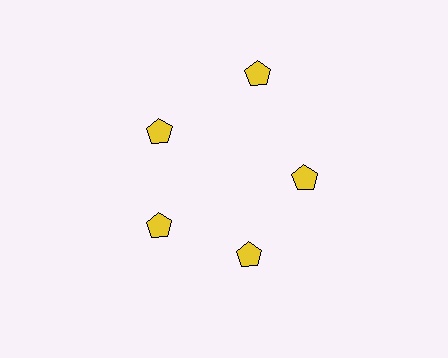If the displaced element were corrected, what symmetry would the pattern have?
It would have 5-fold rotational symmetry — the pattern would map onto itself every 72 degrees.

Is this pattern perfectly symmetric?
No. The 5 yellow pentagons are arranged in a ring, but one element near the 1 o'clock position is pushed outward from the center, breaking the 5-fold rotational symmetry.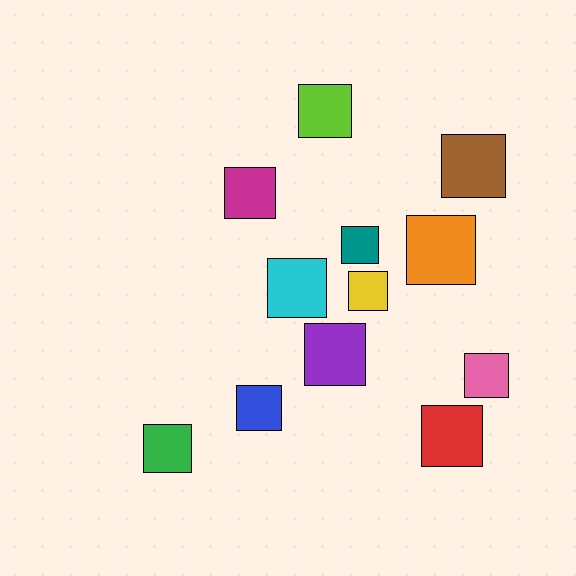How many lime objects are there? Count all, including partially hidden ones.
There is 1 lime object.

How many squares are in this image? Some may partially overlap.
There are 12 squares.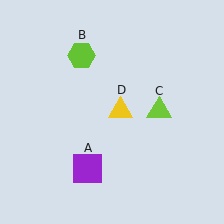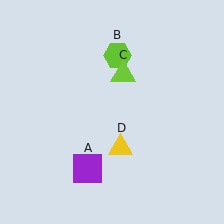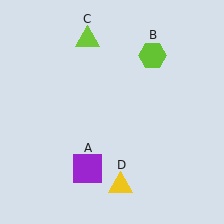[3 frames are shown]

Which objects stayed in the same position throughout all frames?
Purple square (object A) remained stationary.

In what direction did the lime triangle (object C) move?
The lime triangle (object C) moved up and to the left.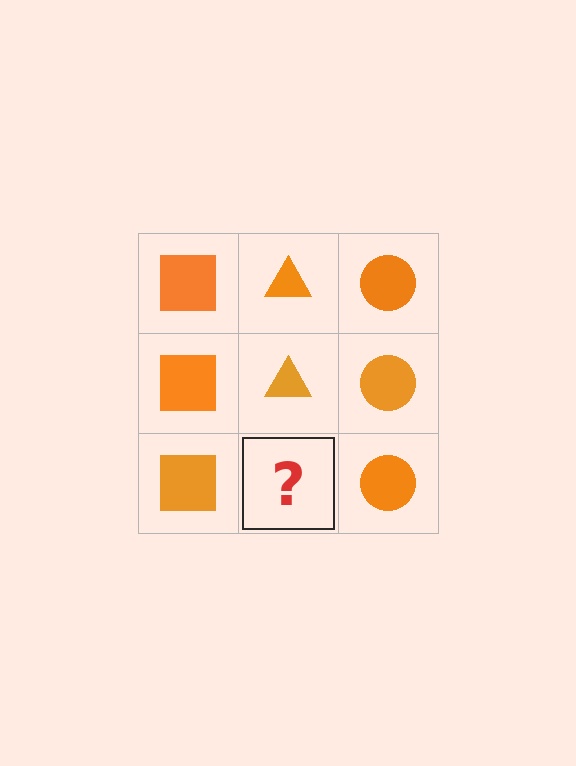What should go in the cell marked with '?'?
The missing cell should contain an orange triangle.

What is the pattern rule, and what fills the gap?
The rule is that each column has a consistent shape. The gap should be filled with an orange triangle.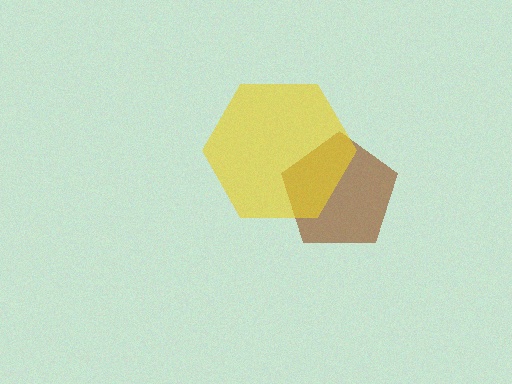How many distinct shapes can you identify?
There are 2 distinct shapes: a brown pentagon, a yellow hexagon.